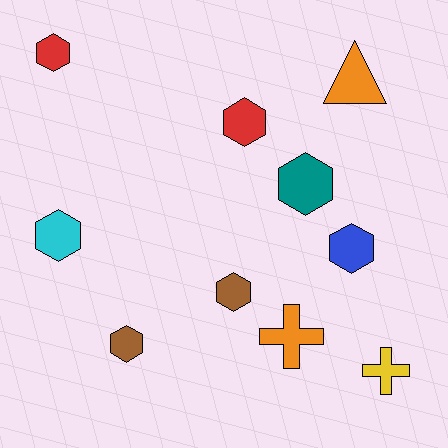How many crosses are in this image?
There are 2 crosses.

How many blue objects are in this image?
There is 1 blue object.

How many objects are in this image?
There are 10 objects.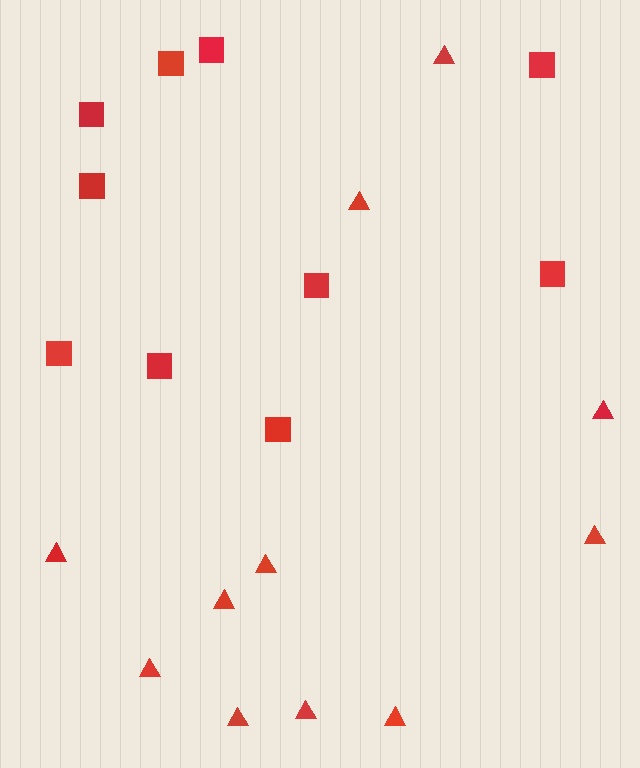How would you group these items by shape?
There are 2 groups: one group of triangles (11) and one group of squares (10).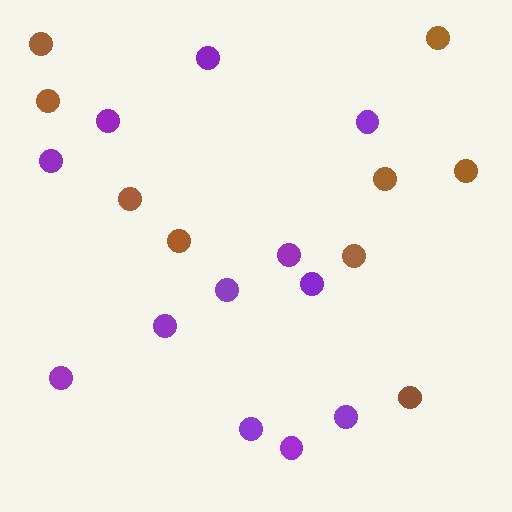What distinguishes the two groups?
There are 2 groups: one group of purple circles (12) and one group of brown circles (9).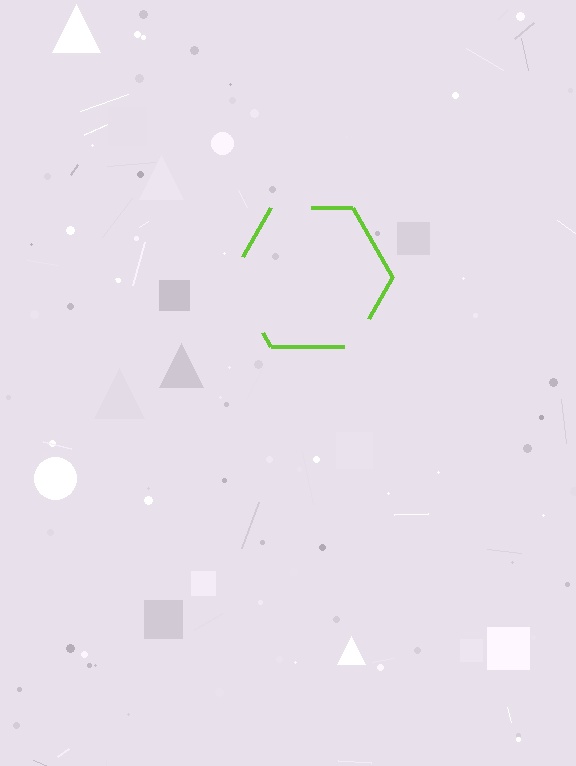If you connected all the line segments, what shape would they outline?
They would outline a hexagon.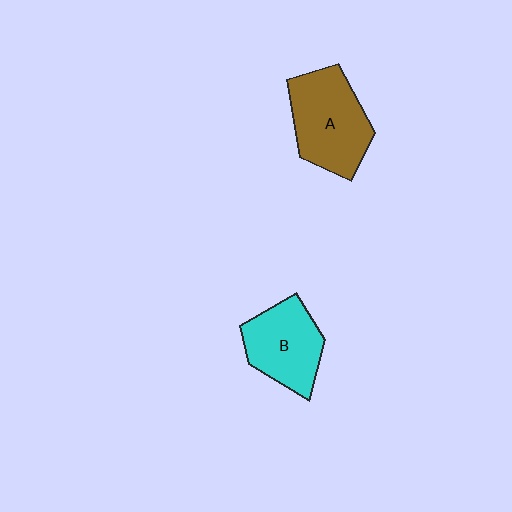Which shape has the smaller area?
Shape B (cyan).